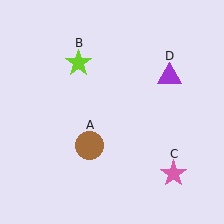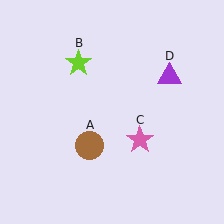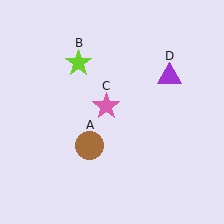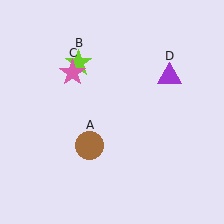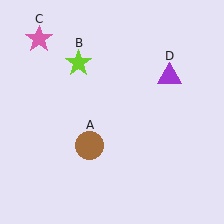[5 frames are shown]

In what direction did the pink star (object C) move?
The pink star (object C) moved up and to the left.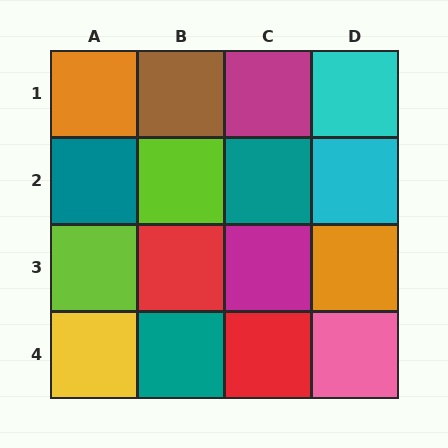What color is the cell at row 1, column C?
Magenta.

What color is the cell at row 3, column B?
Red.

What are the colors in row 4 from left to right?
Yellow, teal, red, pink.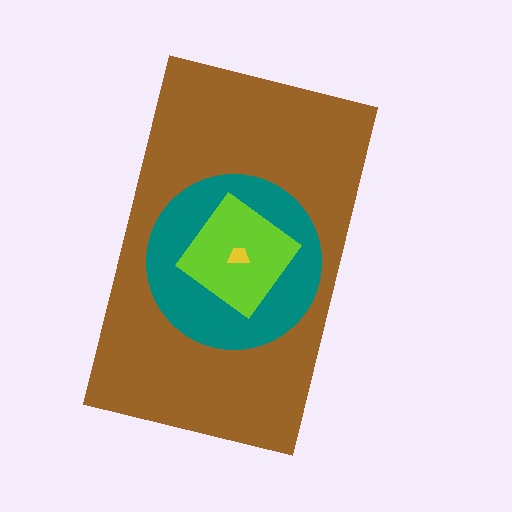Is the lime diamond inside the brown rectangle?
Yes.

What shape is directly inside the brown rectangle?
The teal circle.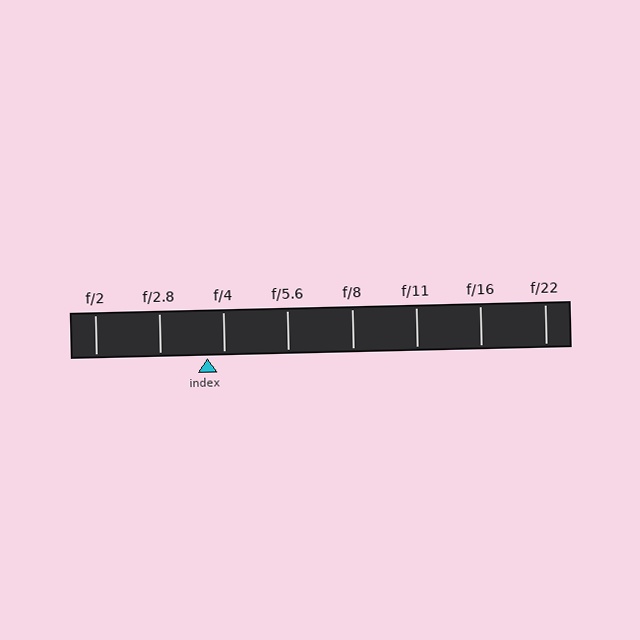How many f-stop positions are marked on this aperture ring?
There are 8 f-stop positions marked.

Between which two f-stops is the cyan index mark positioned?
The index mark is between f/2.8 and f/4.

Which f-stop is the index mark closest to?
The index mark is closest to f/4.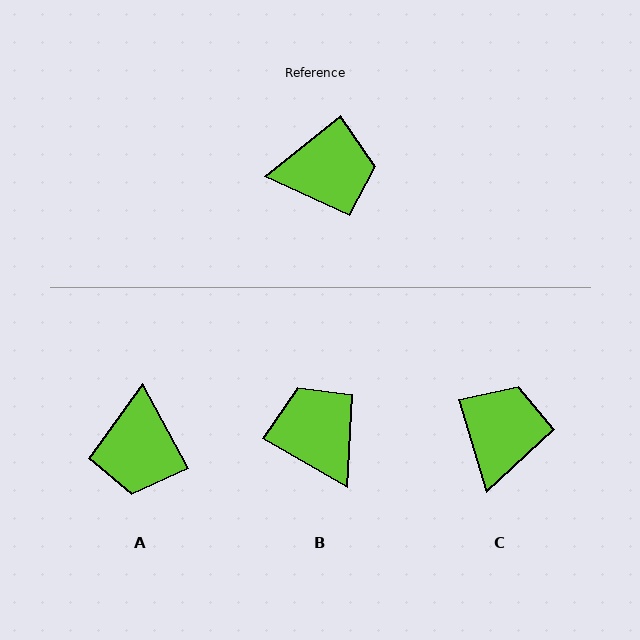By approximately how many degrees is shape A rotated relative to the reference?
Approximately 101 degrees clockwise.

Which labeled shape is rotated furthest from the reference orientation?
B, about 111 degrees away.